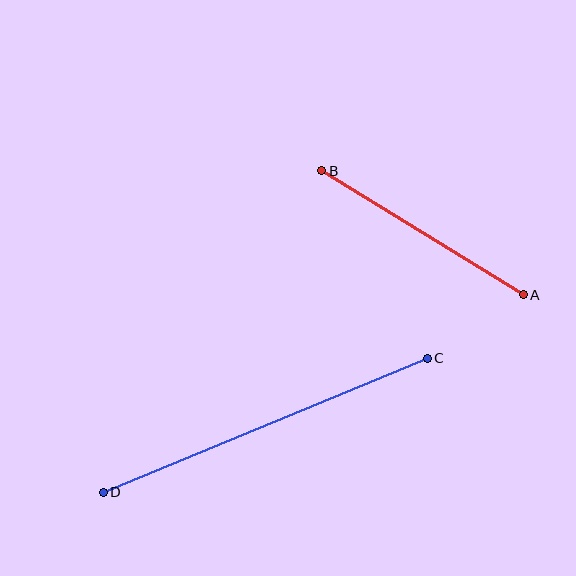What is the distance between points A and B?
The distance is approximately 236 pixels.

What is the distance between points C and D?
The distance is approximately 351 pixels.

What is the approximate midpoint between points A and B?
The midpoint is at approximately (423, 233) pixels.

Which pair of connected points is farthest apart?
Points C and D are farthest apart.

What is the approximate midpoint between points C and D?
The midpoint is at approximately (265, 425) pixels.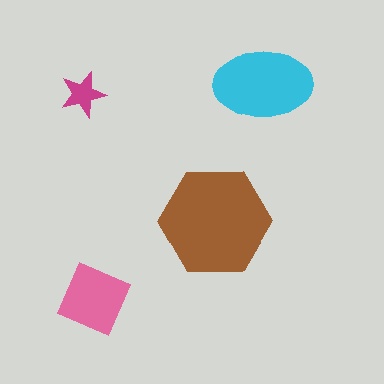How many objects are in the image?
There are 4 objects in the image.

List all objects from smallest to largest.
The magenta star, the pink diamond, the cyan ellipse, the brown hexagon.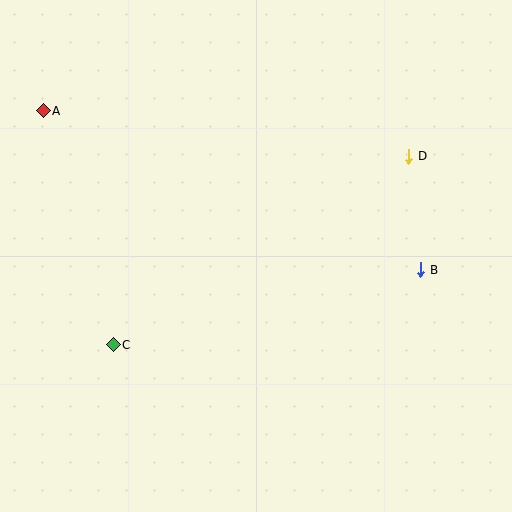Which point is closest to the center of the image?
Point B at (421, 270) is closest to the center.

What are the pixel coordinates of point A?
Point A is at (43, 111).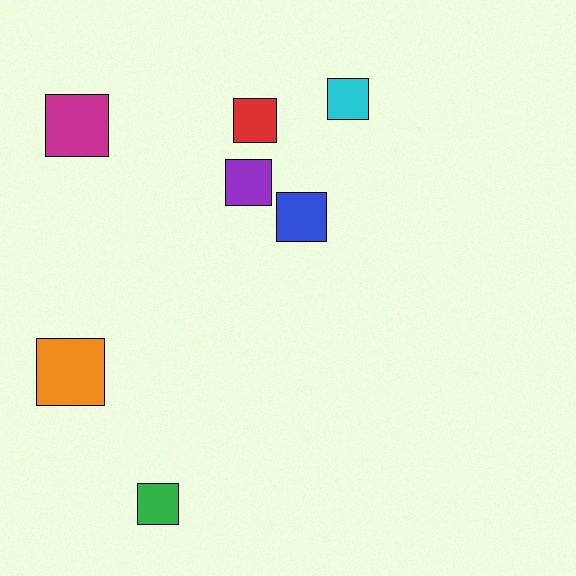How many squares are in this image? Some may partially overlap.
There are 7 squares.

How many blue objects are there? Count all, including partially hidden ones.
There is 1 blue object.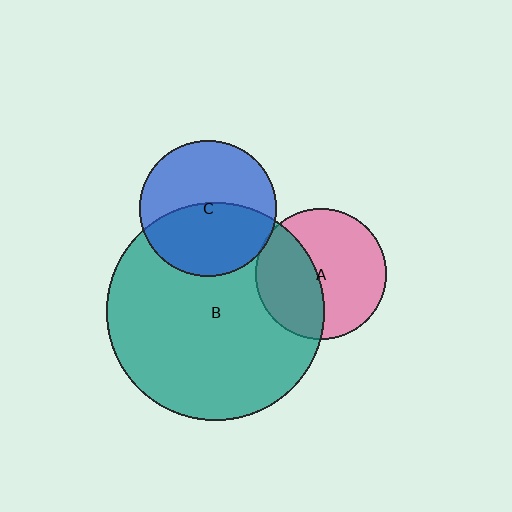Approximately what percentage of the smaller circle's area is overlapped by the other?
Approximately 40%.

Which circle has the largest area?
Circle B (teal).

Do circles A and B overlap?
Yes.